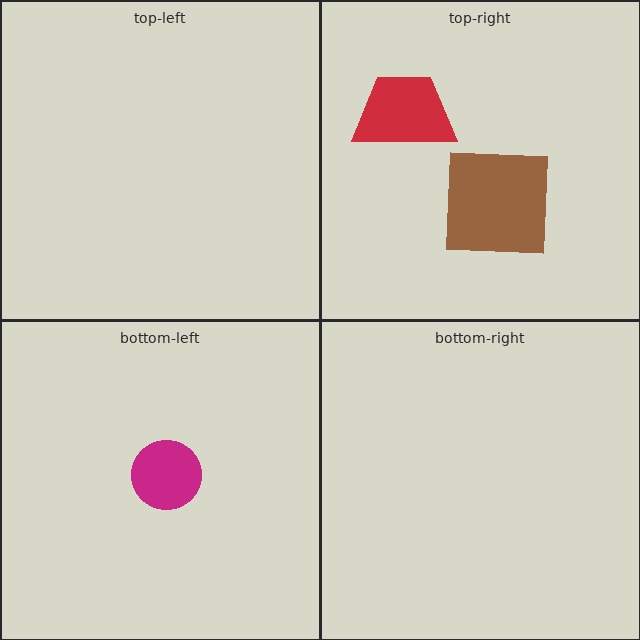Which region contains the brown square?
The top-right region.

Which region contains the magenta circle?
The bottom-left region.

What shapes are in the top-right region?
The brown square, the red trapezoid.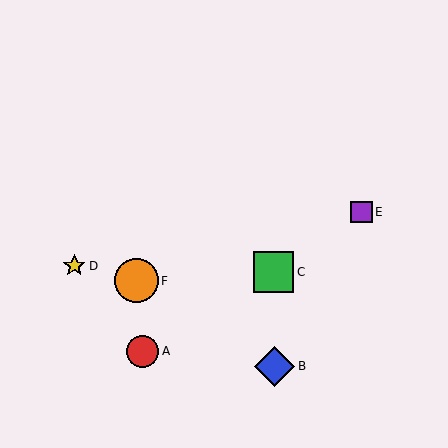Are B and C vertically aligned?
Yes, both are at x≈274.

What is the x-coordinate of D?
Object D is at x≈74.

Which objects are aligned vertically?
Objects B, C are aligned vertically.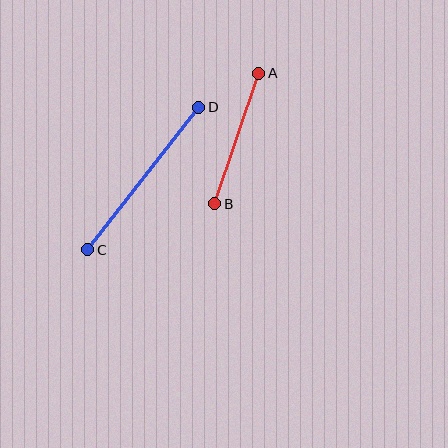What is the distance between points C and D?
The distance is approximately 181 pixels.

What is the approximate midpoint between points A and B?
The midpoint is at approximately (237, 138) pixels.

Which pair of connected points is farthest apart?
Points C and D are farthest apart.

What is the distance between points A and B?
The distance is approximately 138 pixels.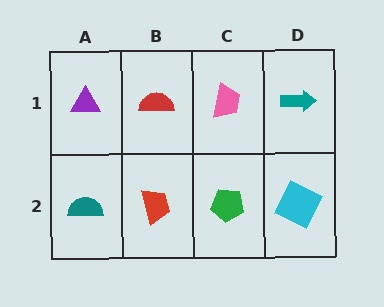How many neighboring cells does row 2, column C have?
3.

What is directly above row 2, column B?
A red semicircle.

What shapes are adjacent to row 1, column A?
A teal semicircle (row 2, column A), a red semicircle (row 1, column B).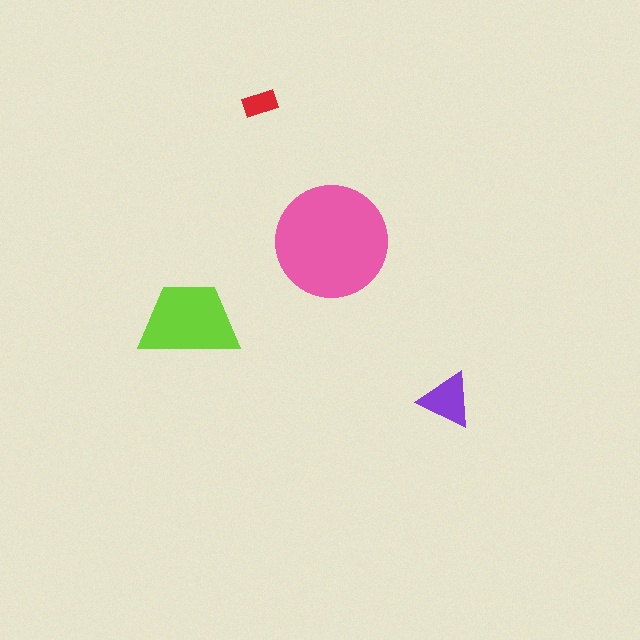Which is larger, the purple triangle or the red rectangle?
The purple triangle.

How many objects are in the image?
There are 4 objects in the image.